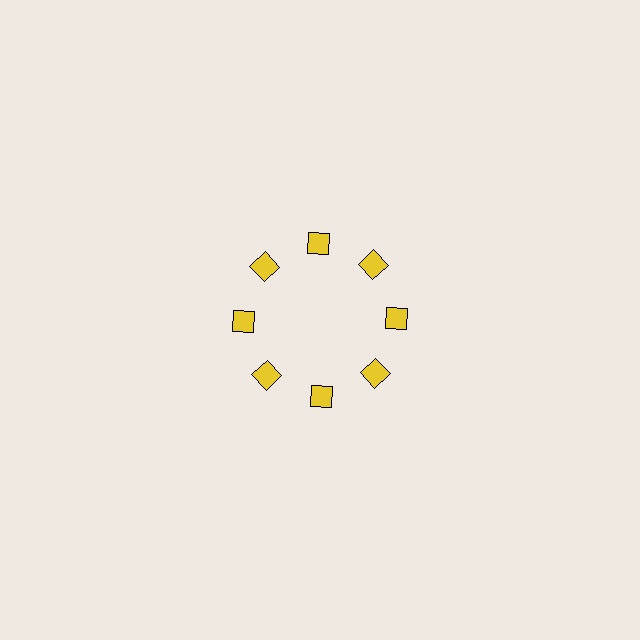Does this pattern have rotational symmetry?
Yes, this pattern has 8-fold rotational symmetry. It looks the same after rotating 45 degrees around the center.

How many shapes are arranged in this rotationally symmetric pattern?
There are 8 shapes, arranged in 8 groups of 1.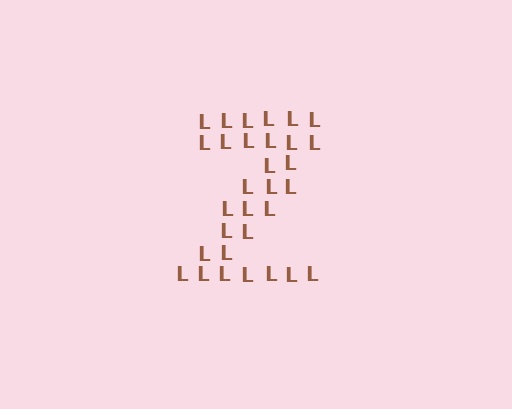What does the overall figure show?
The overall figure shows the letter Z.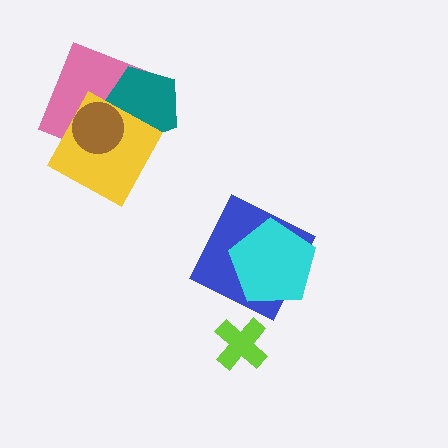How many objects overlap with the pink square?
3 objects overlap with the pink square.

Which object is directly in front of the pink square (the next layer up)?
The teal pentagon is directly in front of the pink square.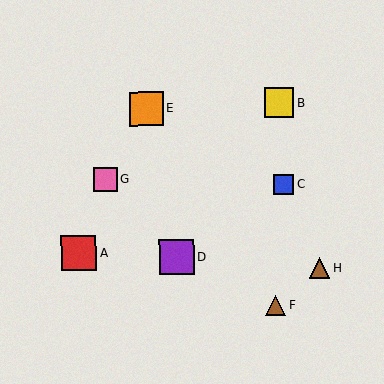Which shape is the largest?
The red square (labeled A) is the largest.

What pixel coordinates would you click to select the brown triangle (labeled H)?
Click at (319, 268) to select the brown triangle H.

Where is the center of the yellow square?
The center of the yellow square is at (279, 103).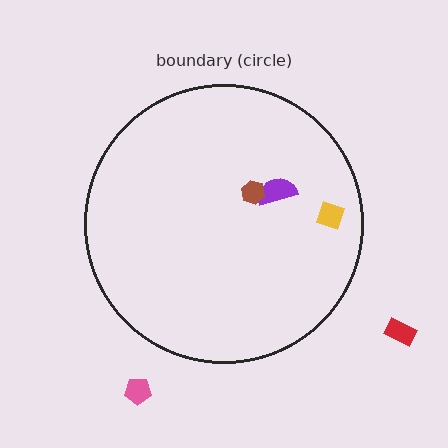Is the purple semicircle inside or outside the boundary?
Inside.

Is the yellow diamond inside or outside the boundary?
Inside.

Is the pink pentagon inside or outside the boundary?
Outside.